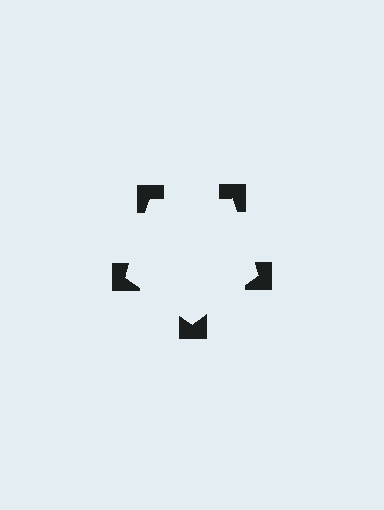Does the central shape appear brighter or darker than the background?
It typically appears slightly brighter than the background, even though no actual brightness change is drawn.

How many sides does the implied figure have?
5 sides.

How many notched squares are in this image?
There are 5 — one at each vertex of the illusory pentagon.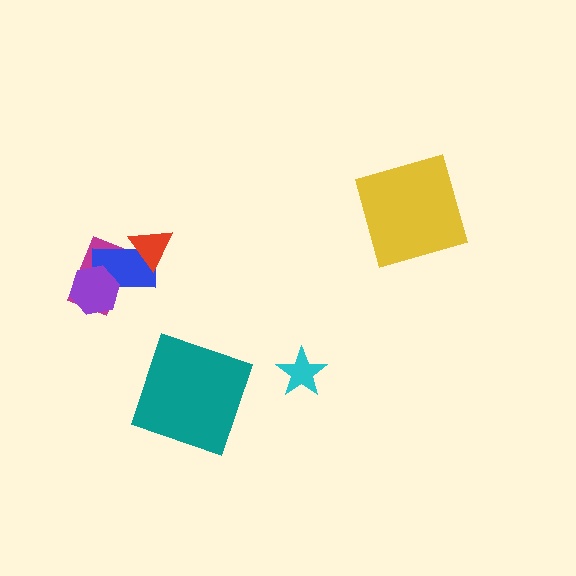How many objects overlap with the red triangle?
1 object overlaps with the red triangle.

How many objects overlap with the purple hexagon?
2 objects overlap with the purple hexagon.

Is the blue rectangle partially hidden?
Yes, it is partially covered by another shape.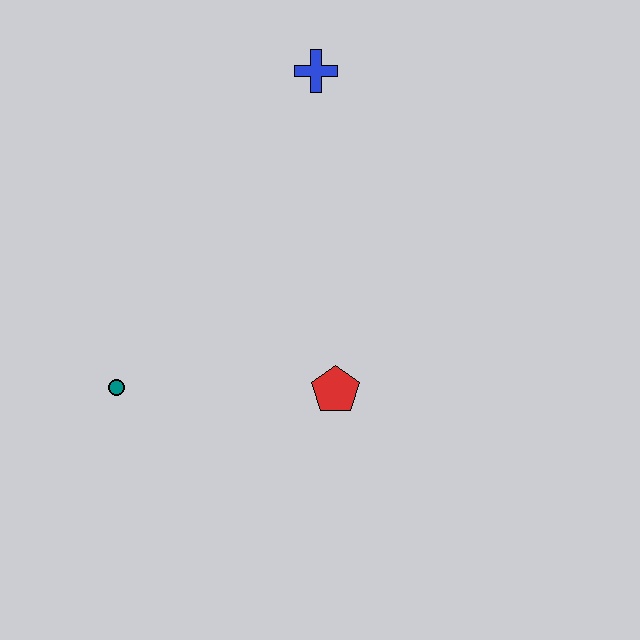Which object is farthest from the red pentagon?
The blue cross is farthest from the red pentagon.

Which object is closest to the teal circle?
The red pentagon is closest to the teal circle.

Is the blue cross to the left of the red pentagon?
Yes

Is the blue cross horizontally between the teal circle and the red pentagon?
Yes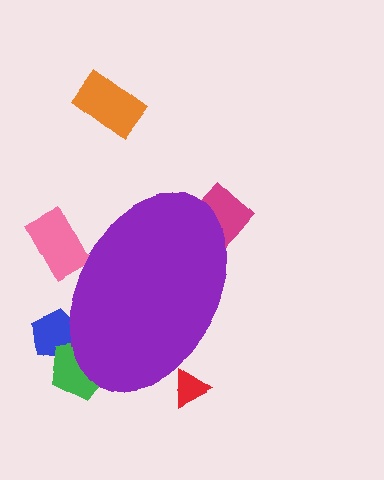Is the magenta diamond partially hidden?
Yes, the magenta diamond is partially hidden behind the purple ellipse.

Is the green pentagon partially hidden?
Yes, the green pentagon is partially hidden behind the purple ellipse.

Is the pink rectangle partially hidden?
Yes, the pink rectangle is partially hidden behind the purple ellipse.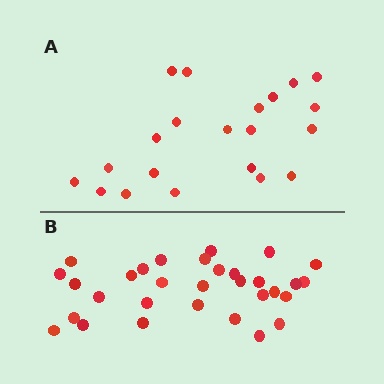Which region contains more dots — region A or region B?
Region B (the bottom region) has more dots.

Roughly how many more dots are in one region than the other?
Region B has roughly 10 or so more dots than region A.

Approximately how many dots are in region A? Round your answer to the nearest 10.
About 20 dots. (The exact count is 21, which rounds to 20.)